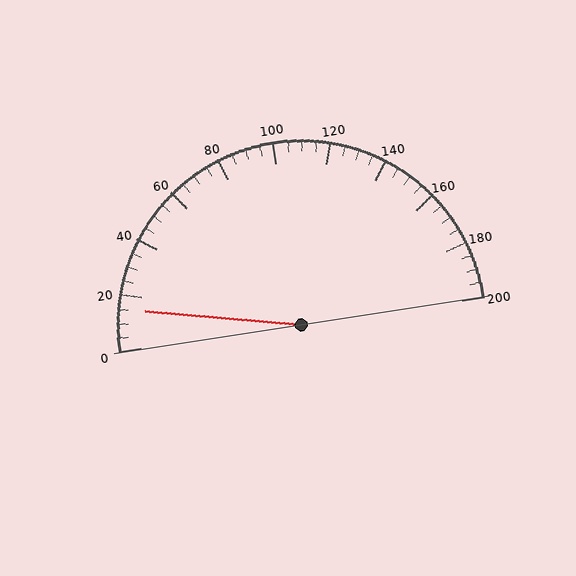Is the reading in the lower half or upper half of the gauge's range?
The reading is in the lower half of the range (0 to 200).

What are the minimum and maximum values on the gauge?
The gauge ranges from 0 to 200.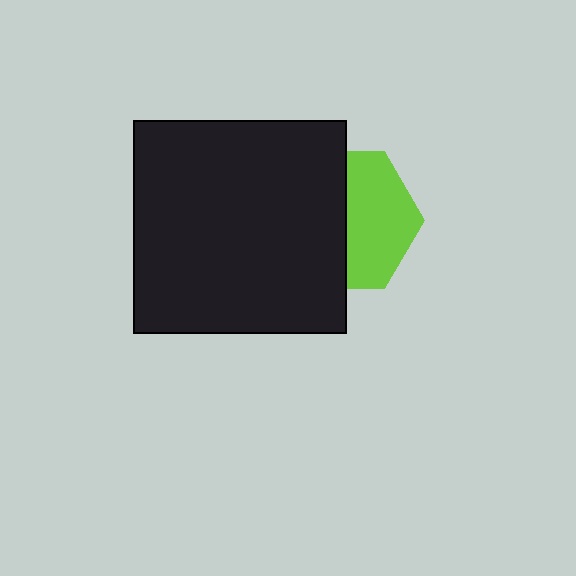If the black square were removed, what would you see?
You would see the complete lime hexagon.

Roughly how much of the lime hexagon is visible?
About half of it is visible (roughly 48%).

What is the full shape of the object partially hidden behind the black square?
The partially hidden object is a lime hexagon.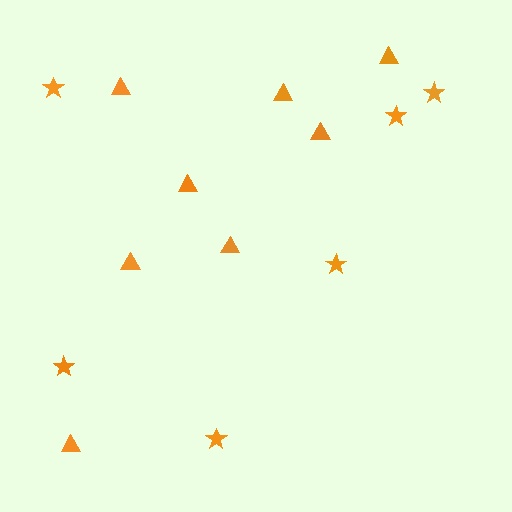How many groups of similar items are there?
There are 2 groups: one group of triangles (8) and one group of stars (6).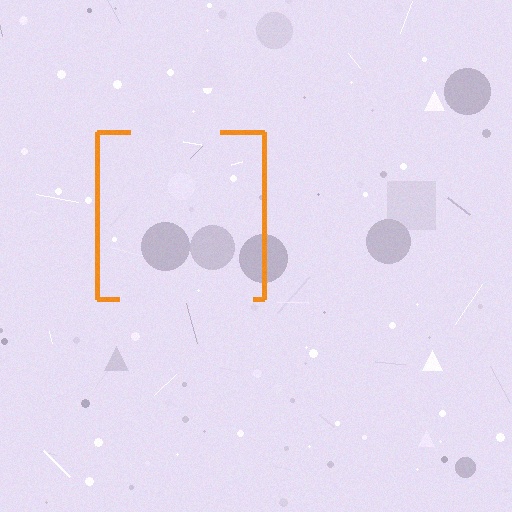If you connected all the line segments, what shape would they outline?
They would outline a square.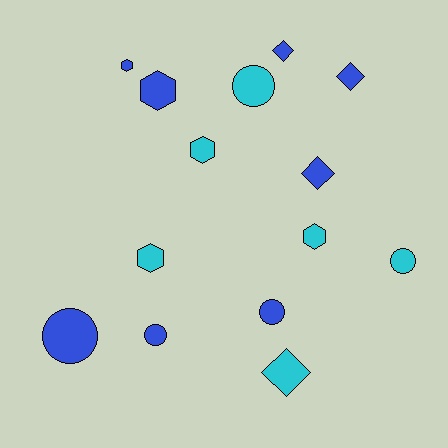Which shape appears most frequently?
Circle, with 5 objects.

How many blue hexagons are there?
There are 2 blue hexagons.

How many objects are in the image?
There are 14 objects.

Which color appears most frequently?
Blue, with 8 objects.